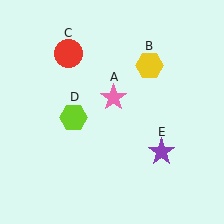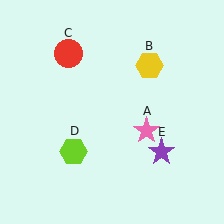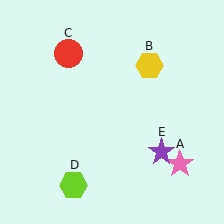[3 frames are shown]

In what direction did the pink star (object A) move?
The pink star (object A) moved down and to the right.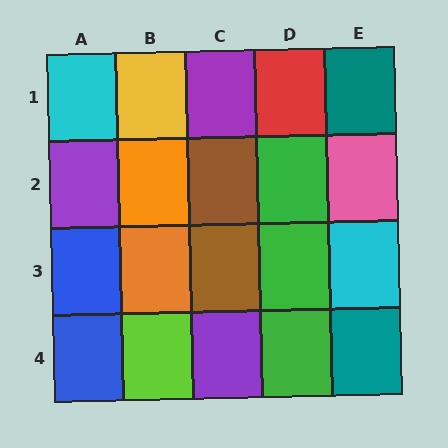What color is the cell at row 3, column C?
Brown.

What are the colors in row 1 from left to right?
Cyan, yellow, purple, red, teal.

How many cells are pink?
1 cell is pink.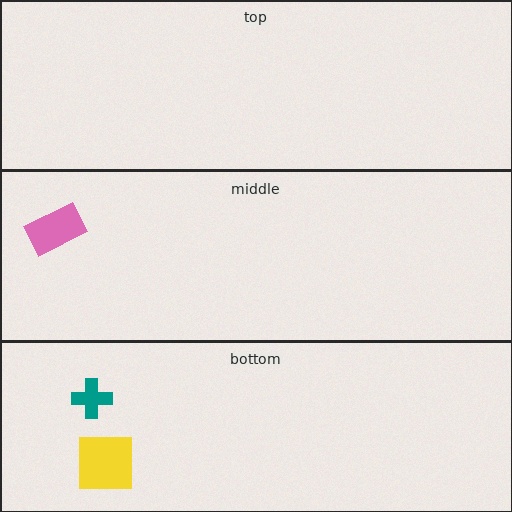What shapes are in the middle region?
The pink rectangle.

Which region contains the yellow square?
The bottom region.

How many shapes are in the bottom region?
2.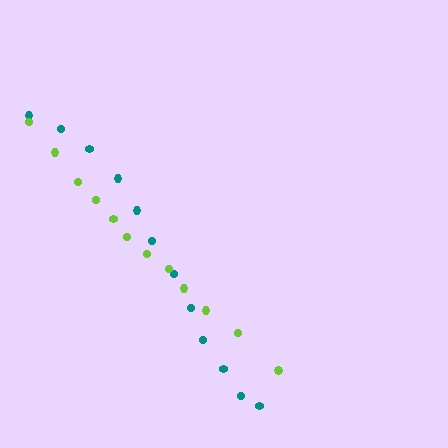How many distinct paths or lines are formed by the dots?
There are 2 distinct paths.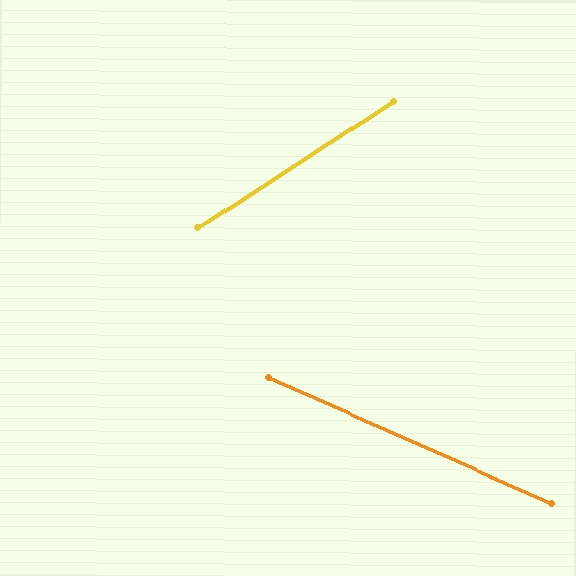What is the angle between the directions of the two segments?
Approximately 57 degrees.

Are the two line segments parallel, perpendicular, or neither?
Neither parallel nor perpendicular — they differ by about 57°.